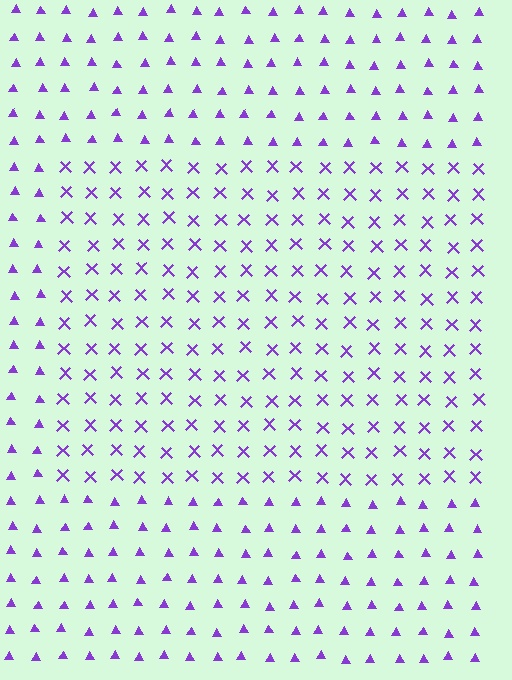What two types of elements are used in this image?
The image uses X marks inside the rectangle region and triangles outside it.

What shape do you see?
I see a rectangle.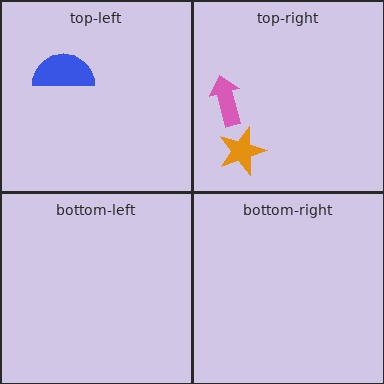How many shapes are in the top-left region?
1.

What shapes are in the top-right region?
The orange star, the pink arrow.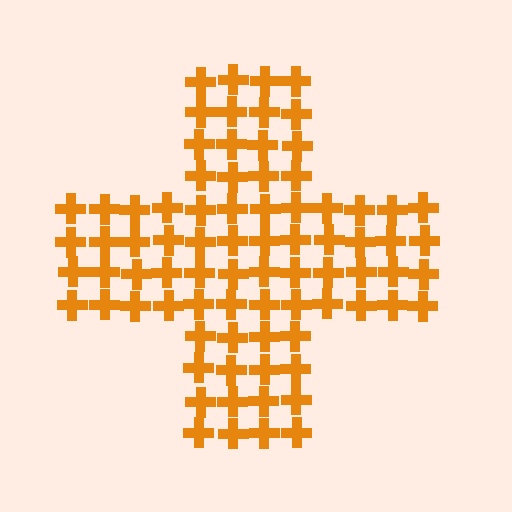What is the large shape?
The large shape is a cross.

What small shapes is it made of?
It is made of small crosses.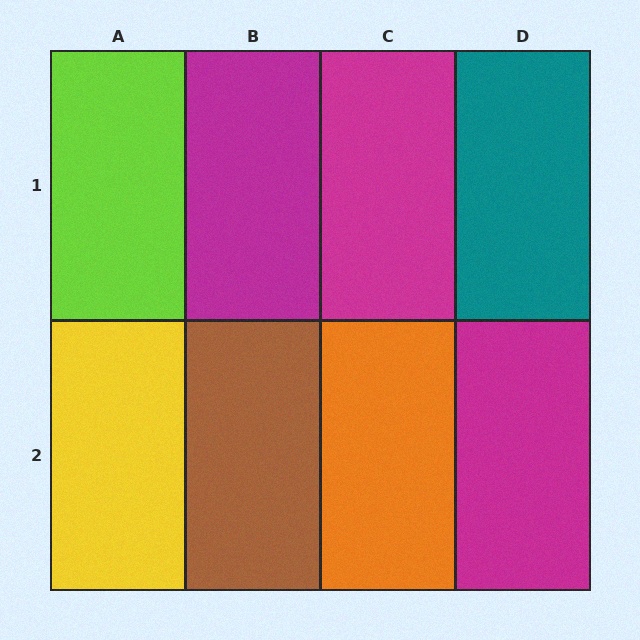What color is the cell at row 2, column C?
Orange.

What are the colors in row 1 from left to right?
Lime, magenta, magenta, teal.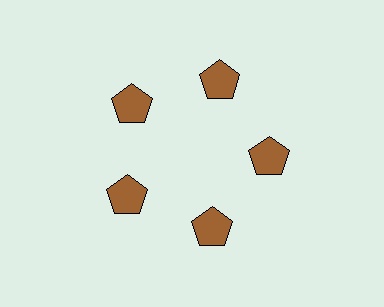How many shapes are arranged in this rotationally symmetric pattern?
There are 5 shapes, arranged in 5 groups of 1.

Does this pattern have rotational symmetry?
Yes, this pattern has 5-fold rotational symmetry. It looks the same after rotating 72 degrees around the center.